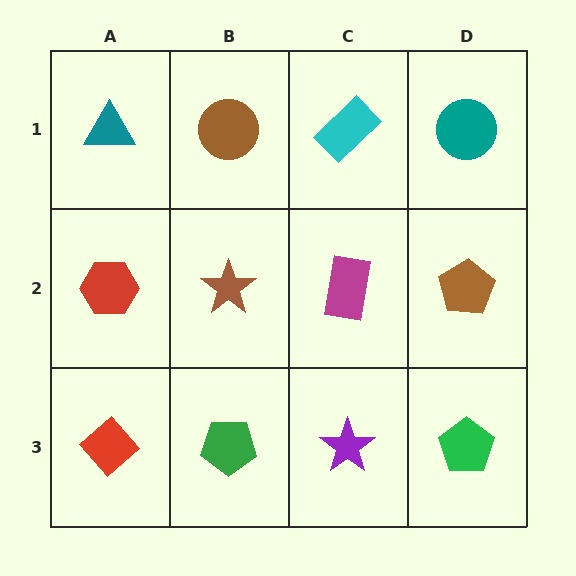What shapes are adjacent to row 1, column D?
A brown pentagon (row 2, column D), a cyan rectangle (row 1, column C).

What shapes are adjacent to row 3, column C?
A magenta rectangle (row 2, column C), a green pentagon (row 3, column B), a green pentagon (row 3, column D).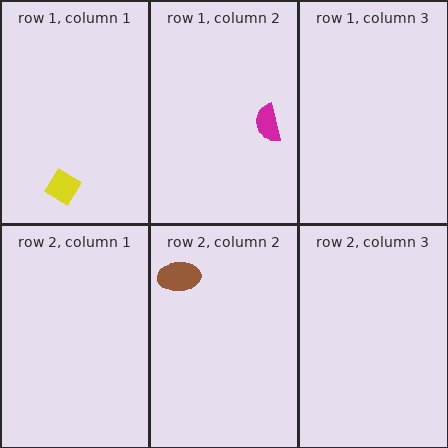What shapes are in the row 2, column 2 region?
The brown ellipse.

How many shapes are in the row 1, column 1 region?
1.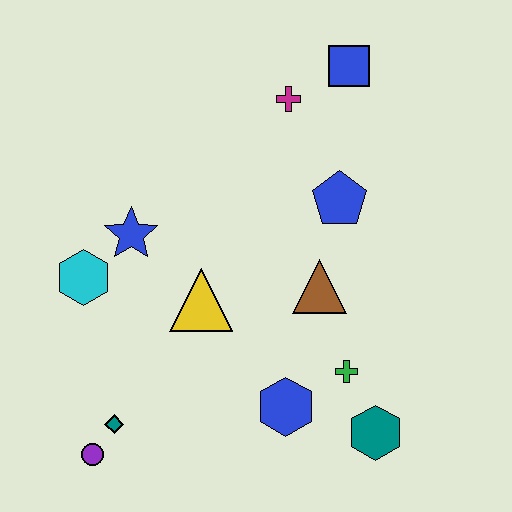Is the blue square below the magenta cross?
No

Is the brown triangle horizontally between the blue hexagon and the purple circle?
No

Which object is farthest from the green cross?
The blue square is farthest from the green cross.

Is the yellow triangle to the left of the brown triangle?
Yes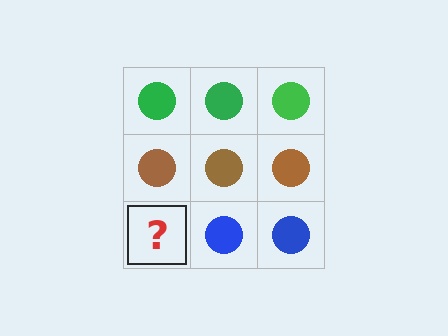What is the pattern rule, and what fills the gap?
The rule is that each row has a consistent color. The gap should be filled with a blue circle.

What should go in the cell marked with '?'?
The missing cell should contain a blue circle.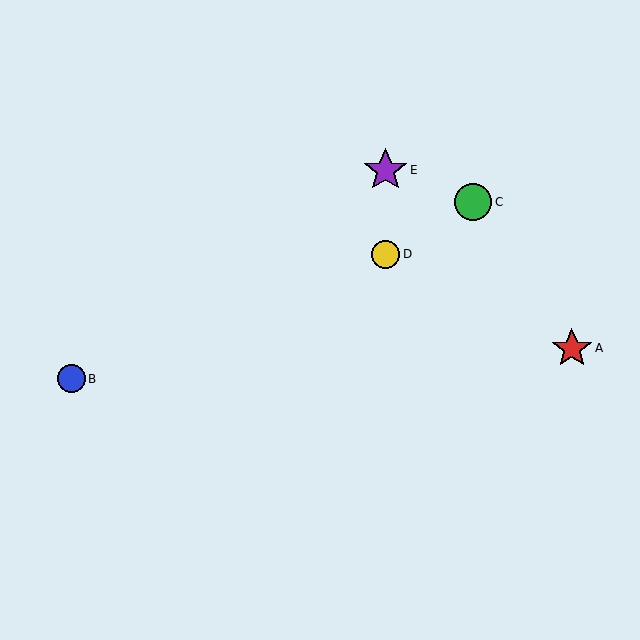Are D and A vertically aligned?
No, D is at x≈385 and A is at x≈572.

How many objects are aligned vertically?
2 objects (D, E) are aligned vertically.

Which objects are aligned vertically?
Objects D, E are aligned vertically.